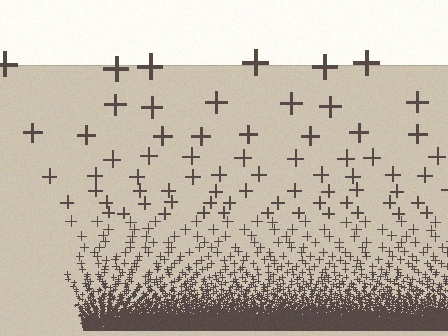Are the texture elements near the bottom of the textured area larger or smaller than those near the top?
Smaller. The gradient is inverted — elements near the bottom are smaller and denser.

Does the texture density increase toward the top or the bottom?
Density increases toward the bottom.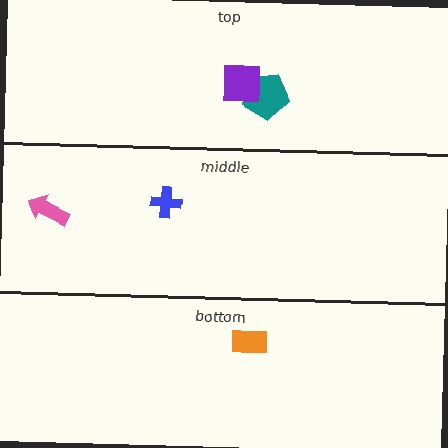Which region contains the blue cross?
The middle region.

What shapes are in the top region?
The teal pentagon, the purple square.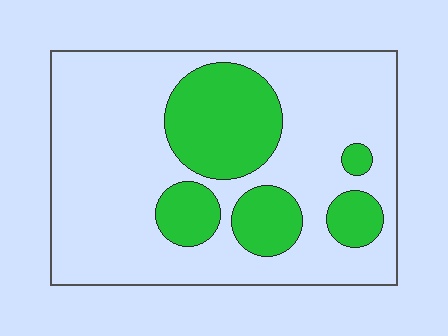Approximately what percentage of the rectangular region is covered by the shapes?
Approximately 25%.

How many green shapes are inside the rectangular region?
5.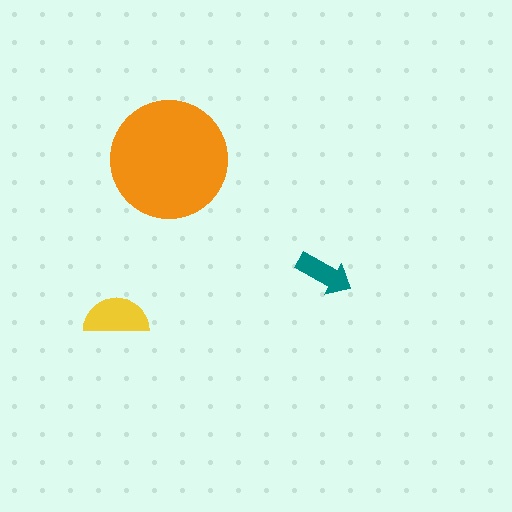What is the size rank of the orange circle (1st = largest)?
1st.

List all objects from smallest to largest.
The teal arrow, the yellow semicircle, the orange circle.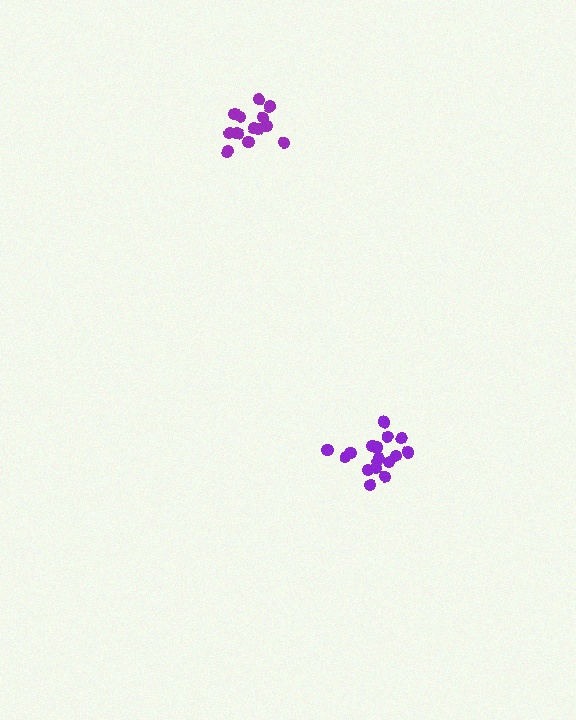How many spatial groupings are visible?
There are 2 spatial groupings.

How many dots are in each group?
Group 1: 15 dots, Group 2: 17 dots (32 total).